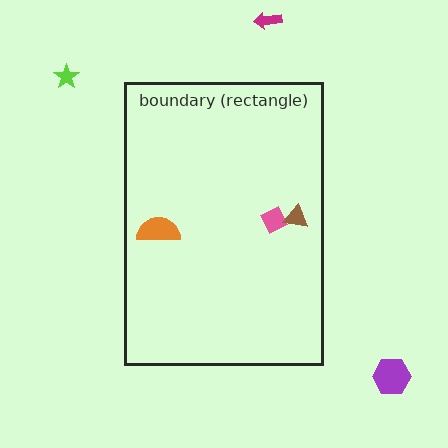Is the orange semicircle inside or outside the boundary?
Inside.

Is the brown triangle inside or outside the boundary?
Inside.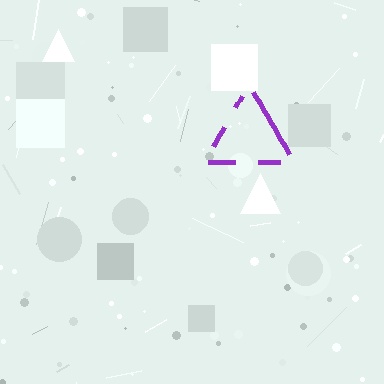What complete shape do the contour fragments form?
The contour fragments form a triangle.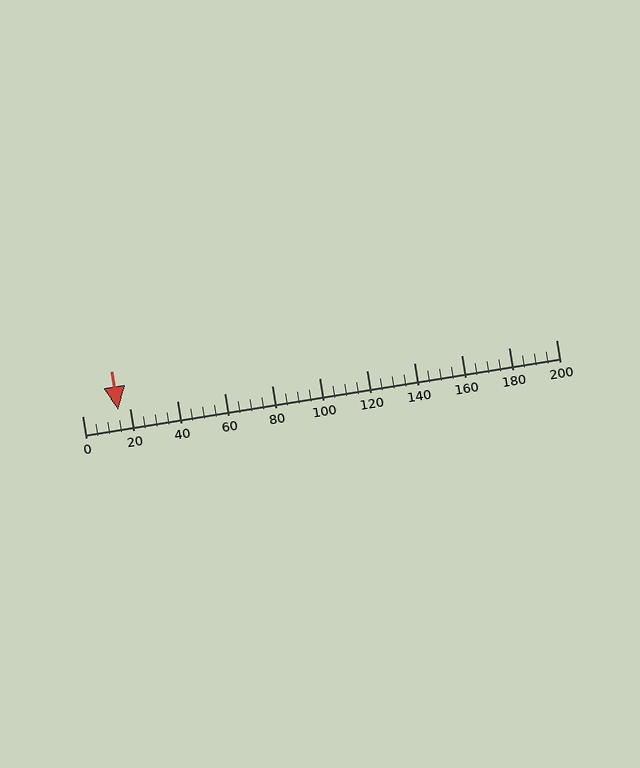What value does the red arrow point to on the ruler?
The red arrow points to approximately 15.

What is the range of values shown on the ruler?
The ruler shows values from 0 to 200.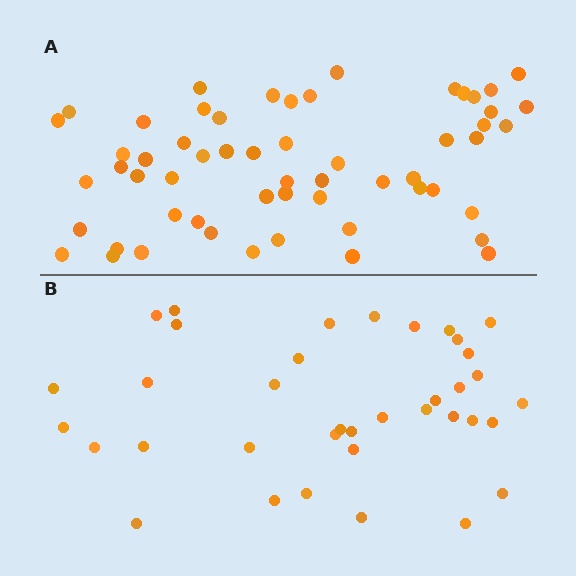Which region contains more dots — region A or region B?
Region A (the top region) has more dots.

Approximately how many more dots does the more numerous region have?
Region A has approximately 20 more dots than region B.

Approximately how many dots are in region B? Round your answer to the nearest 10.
About 40 dots. (The exact count is 37, which rounds to 40.)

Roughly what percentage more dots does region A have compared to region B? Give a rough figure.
About 55% more.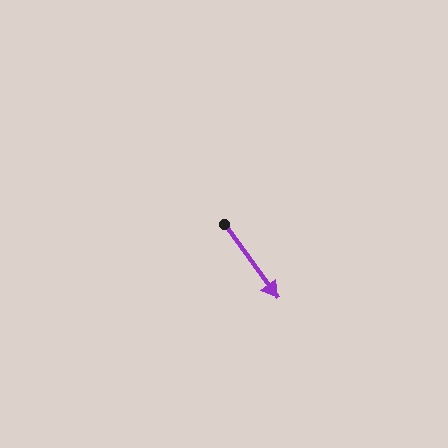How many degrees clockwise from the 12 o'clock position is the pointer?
Approximately 144 degrees.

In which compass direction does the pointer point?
Southeast.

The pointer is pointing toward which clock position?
Roughly 5 o'clock.